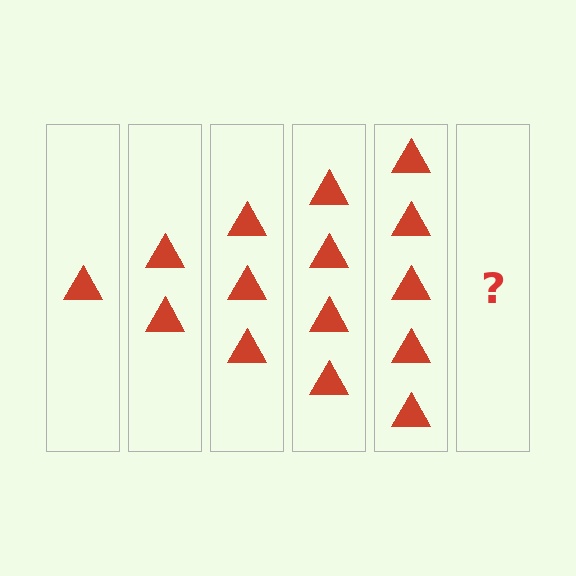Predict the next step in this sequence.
The next step is 6 triangles.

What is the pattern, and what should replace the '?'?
The pattern is that each step adds one more triangle. The '?' should be 6 triangles.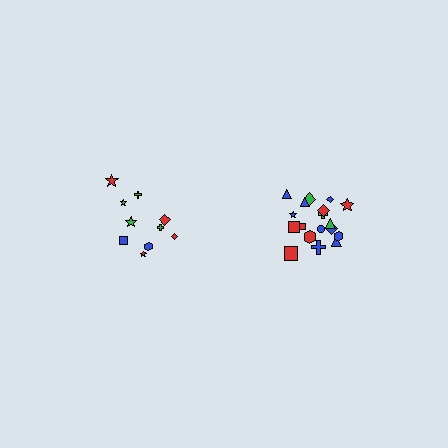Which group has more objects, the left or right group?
The right group.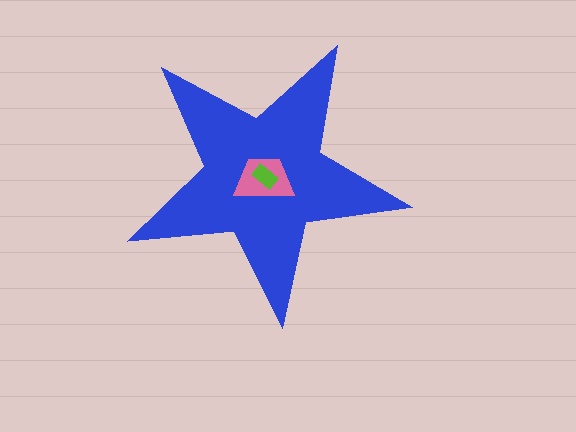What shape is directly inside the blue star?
The pink trapezoid.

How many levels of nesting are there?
3.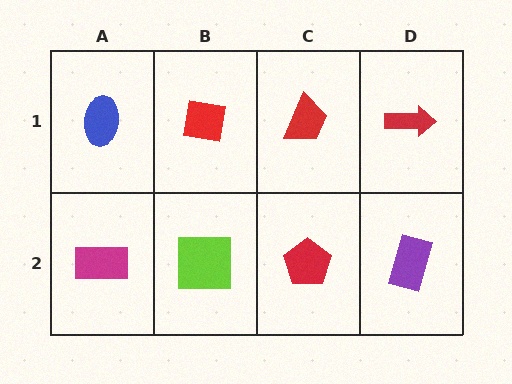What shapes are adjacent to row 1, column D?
A purple rectangle (row 2, column D), a red trapezoid (row 1, column C).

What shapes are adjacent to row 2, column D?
A red arrow (row 1, column D), a red pentagon (row 2, column C).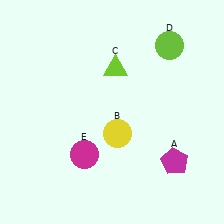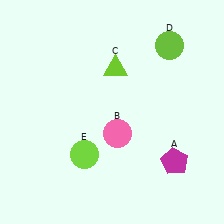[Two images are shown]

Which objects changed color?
B changed from yellow to pink. E changed from magenta to lime.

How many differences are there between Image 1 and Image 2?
There are 2 differences between the two images.